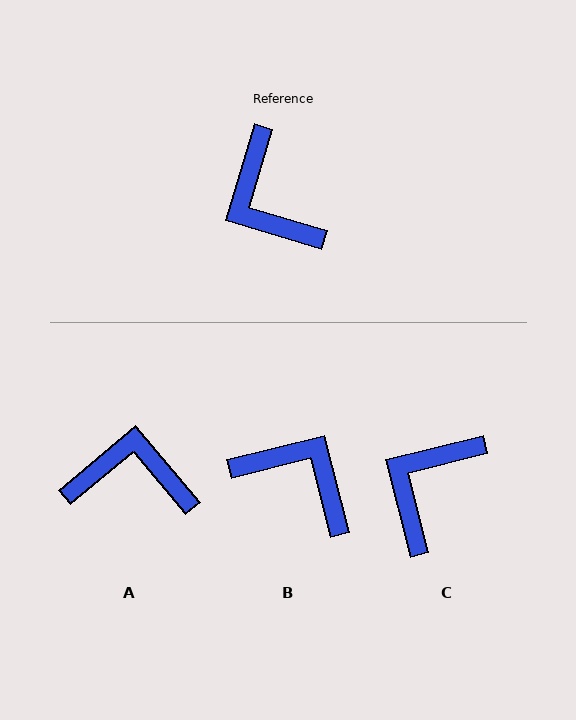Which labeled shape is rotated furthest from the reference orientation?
B, about 149 degrees away.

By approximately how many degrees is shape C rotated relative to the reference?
Approximately 59 degrees clockwise.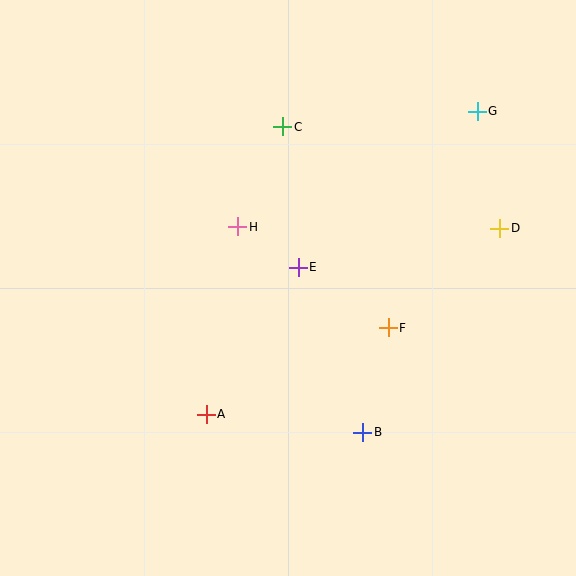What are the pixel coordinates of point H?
Point H is at (238, 227).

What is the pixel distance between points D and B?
The distance between D and B is 245 pixels.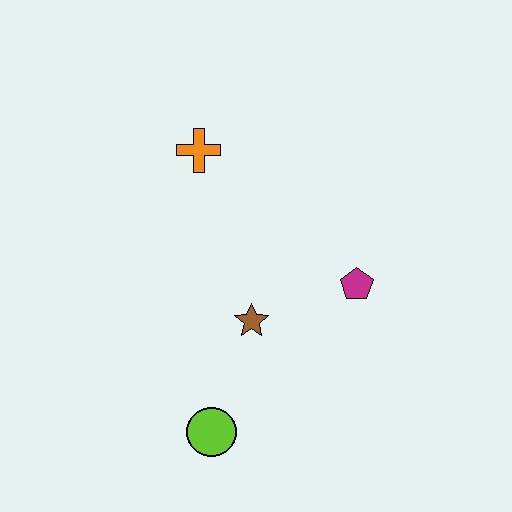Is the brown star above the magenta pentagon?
No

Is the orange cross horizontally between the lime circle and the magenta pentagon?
No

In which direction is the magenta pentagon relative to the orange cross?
The magenta pentagon is to the right of the orange cross.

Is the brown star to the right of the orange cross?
Yes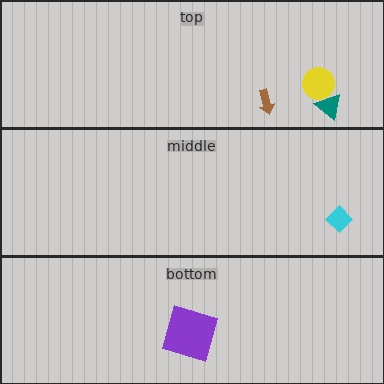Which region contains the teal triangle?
The top region.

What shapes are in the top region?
The yellow circle, the brown arrow, the teal triangle.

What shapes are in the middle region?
The cyan diamond.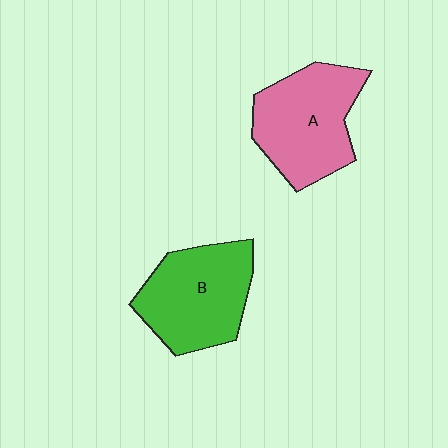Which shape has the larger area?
Shape A (pink).